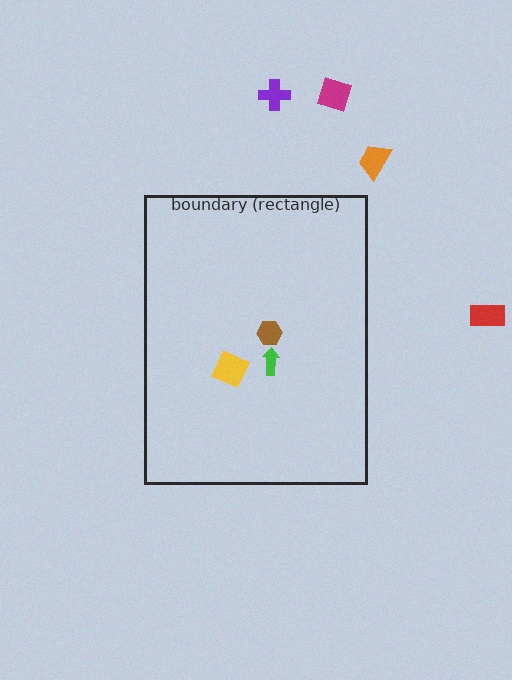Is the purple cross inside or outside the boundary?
Outside.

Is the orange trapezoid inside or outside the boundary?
Outside.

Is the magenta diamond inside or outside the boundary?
Outside.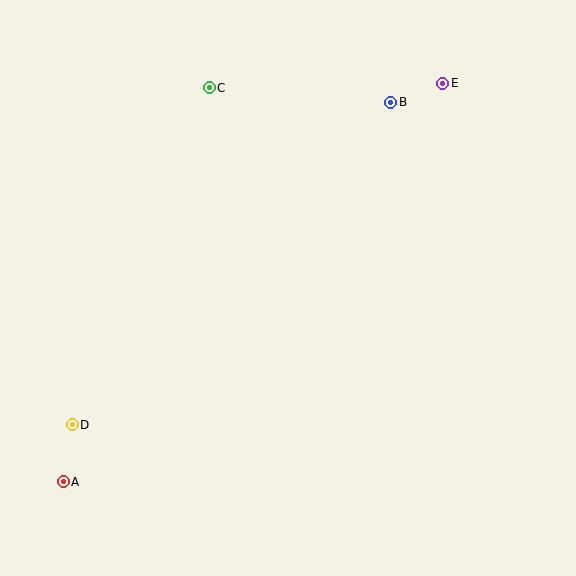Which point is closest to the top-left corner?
Point C is closest to the top-left corner.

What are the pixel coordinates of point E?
Point E is at (443, 83).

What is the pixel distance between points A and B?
The distance between A and B is 501 pixels.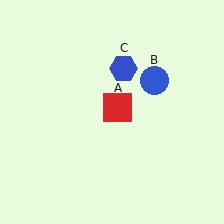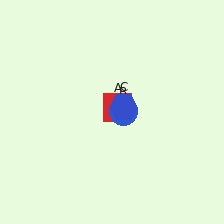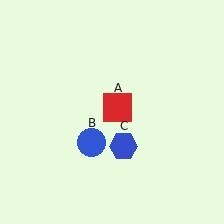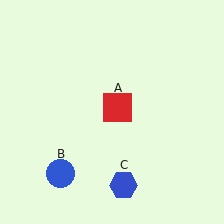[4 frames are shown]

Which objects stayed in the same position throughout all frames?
Red square (object A) remained stationary.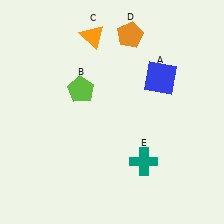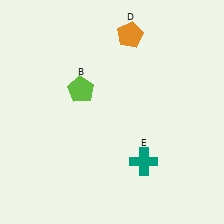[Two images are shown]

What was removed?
The blue square (A), the orange triangle (C) were removed in Image 2.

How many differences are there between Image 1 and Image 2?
There are 2 differences between the two images.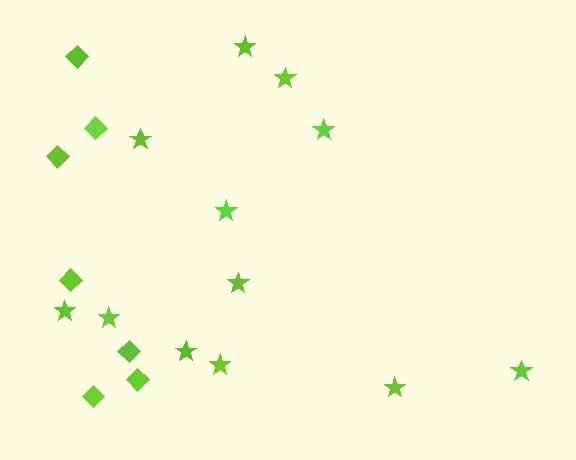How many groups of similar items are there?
There are 2 groups: one group of diamonds (7) and one group of stars (12).